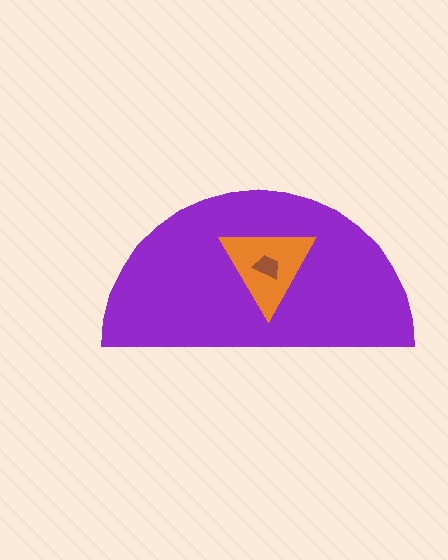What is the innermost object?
The brown trapezoid.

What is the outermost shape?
The purple semicircle.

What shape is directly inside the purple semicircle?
The orange triangle.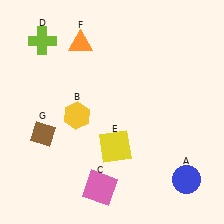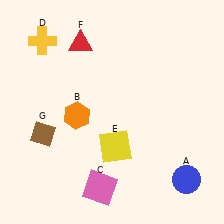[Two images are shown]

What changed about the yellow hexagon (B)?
In Image 1, B is yellow. In Image 2, it changed to orange.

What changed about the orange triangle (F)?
In Image 1, F is orange. In Image 2, it changed to red.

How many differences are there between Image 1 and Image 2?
There are 3 differences between the two images.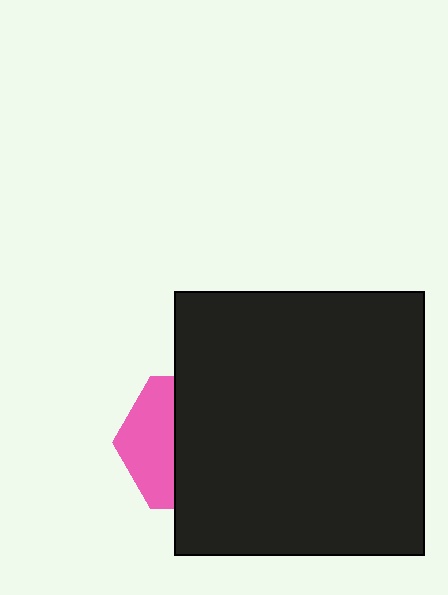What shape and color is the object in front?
The object in front is a black rectangle.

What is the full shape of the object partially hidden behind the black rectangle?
The partially hidden object is a pink hexagon.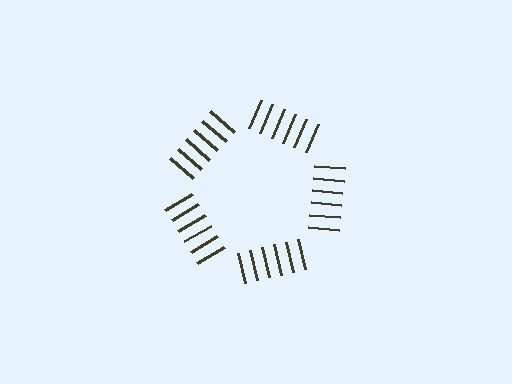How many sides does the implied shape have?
5 sides — the line-ends trace a pentagon.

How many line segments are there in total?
30 — 6 along each of the 5 edges.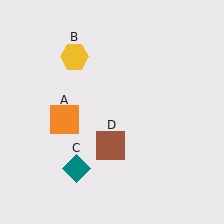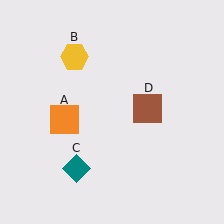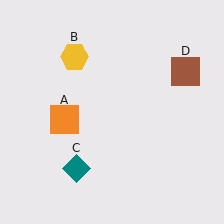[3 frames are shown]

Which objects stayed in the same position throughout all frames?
Orange square (object A) and yellow hexagon (object B) and teal diamond (object C) remained stationary.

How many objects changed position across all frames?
1 object changed position: brown square (object D).